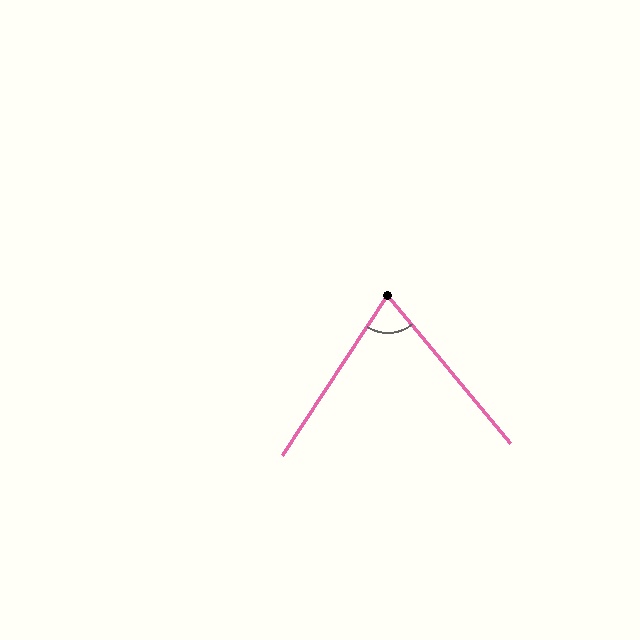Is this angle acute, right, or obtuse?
It is acute.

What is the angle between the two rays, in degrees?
Approximately 73 degrees.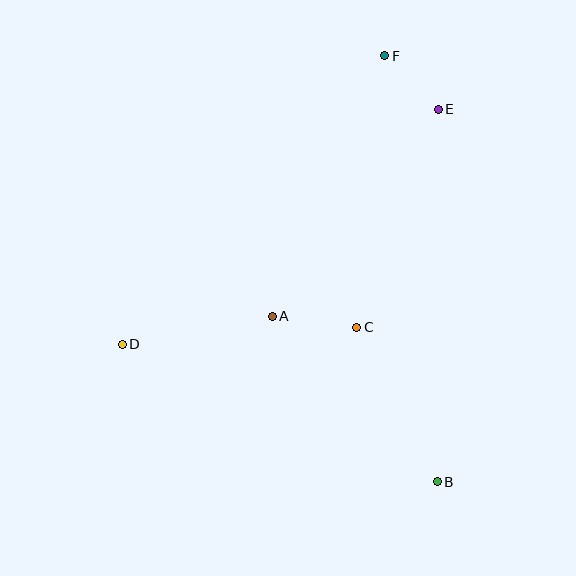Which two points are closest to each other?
Points E and F are closest to each other.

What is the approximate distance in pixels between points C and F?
The distance between C and F is approximately 273 pixels.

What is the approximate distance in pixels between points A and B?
The distance between A and B is approximately 234 pixels.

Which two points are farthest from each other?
Points B and F are farthest from each other.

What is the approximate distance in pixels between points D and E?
The distance between D and E is approximately 394 pixels.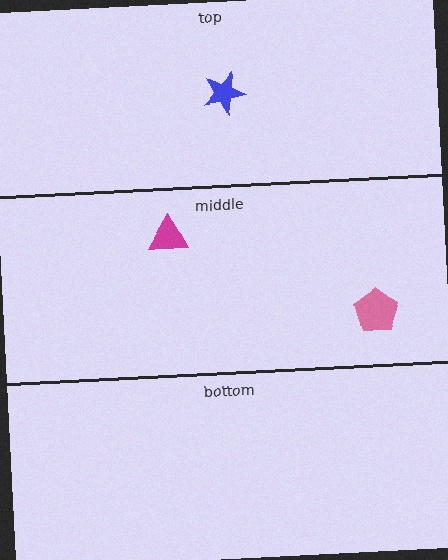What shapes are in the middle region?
The pink pentagon, the magenta triangle.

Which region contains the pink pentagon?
The middle region.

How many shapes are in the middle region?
2.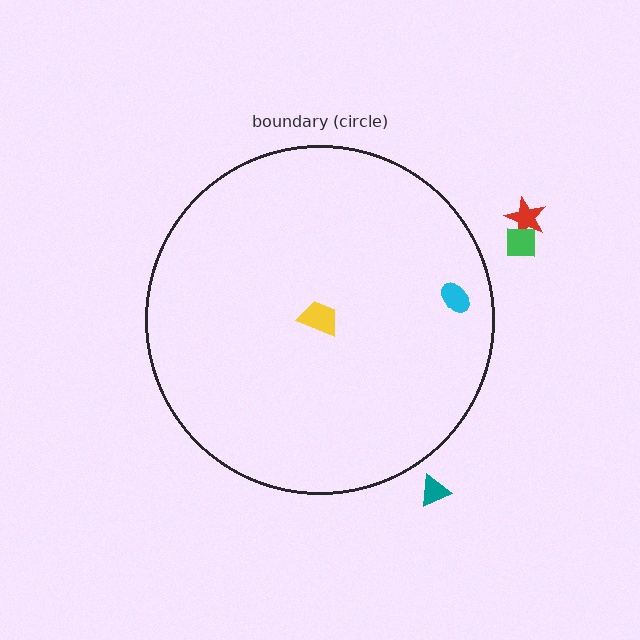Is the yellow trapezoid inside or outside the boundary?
Inside.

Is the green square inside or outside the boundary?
Outside.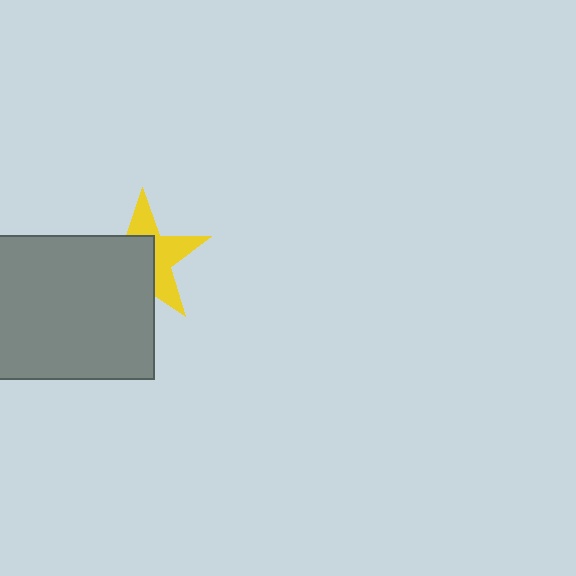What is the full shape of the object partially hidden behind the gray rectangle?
The partially hidden object is a yellow star.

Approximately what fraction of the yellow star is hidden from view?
Roughly 54% of the yellow star is hidden behind the gray rectangle.